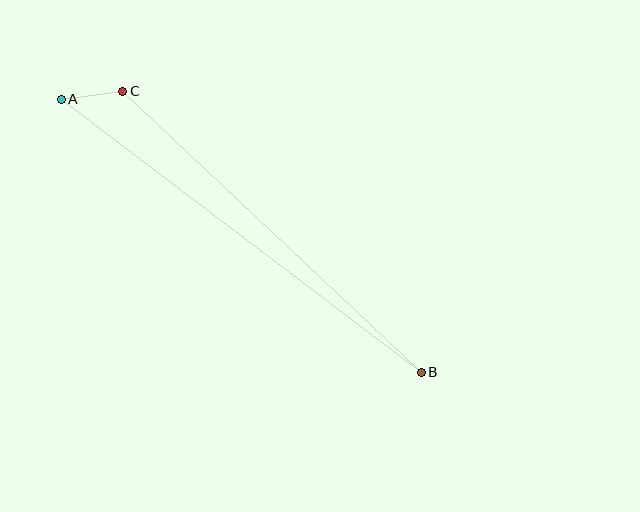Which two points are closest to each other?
Points A and C are closest to each other.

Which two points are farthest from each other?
Points A and B are farthest from each other.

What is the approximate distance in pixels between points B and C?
The distance between B and C is approximately 410 pixels.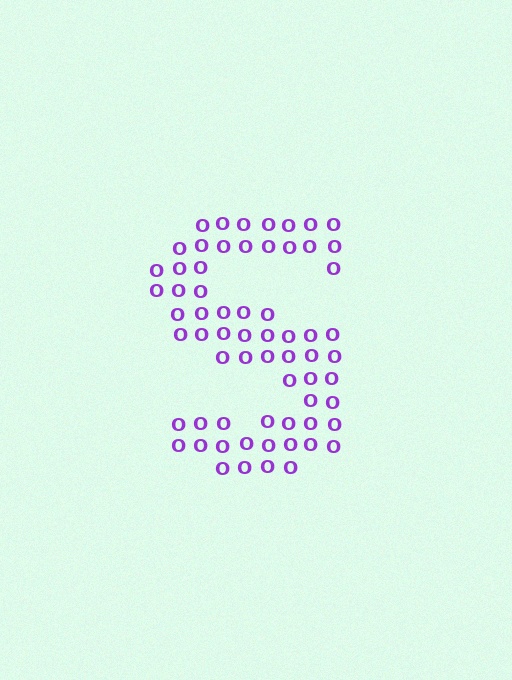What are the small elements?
The small elements are letter O's.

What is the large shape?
The large shape is the letter S.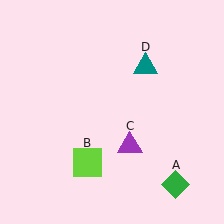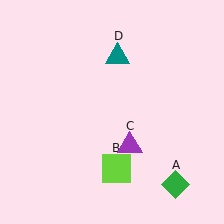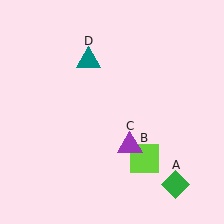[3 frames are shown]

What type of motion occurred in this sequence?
The lime square (object B), teal triangle (object D) rotated counterclockwise around the center of the scene.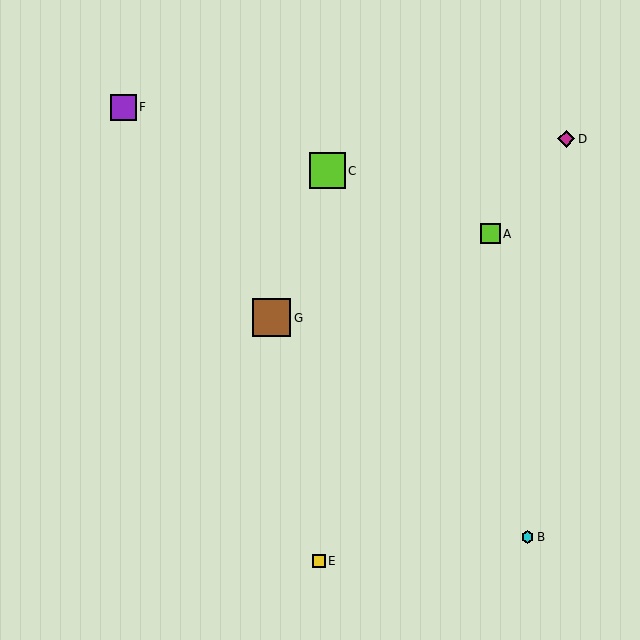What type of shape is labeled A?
Shape A is a lime square.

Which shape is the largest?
The brown square (labeled G) is the largest.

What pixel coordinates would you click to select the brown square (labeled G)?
Click at (272, 318) to select the brown square G.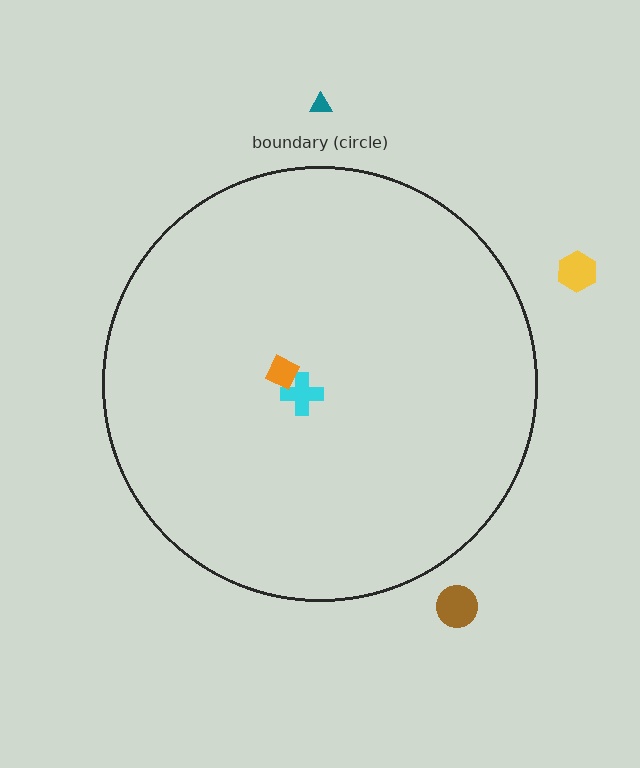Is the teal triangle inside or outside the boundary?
Outside.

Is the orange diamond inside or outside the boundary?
Inside.